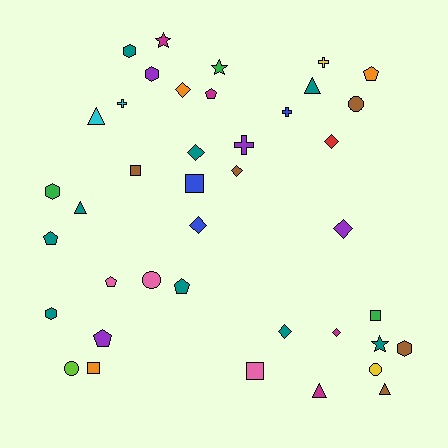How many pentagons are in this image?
There are 6 pentagons.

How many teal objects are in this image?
There are 9 teal objects.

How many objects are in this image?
There are 40 objects.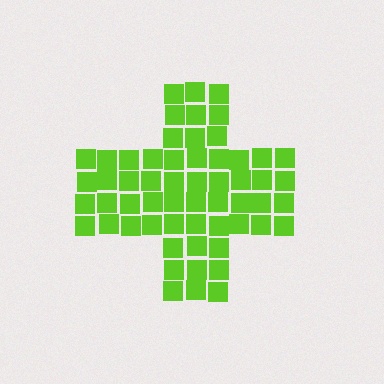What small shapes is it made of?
It is made of small squares.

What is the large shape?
The large shape is a cross.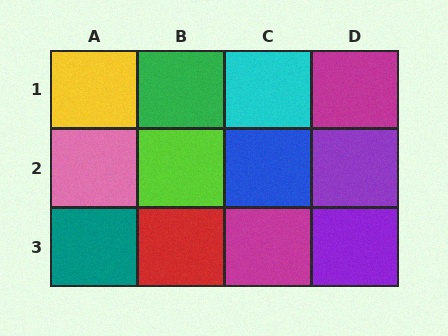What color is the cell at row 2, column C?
Blue.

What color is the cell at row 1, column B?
Green.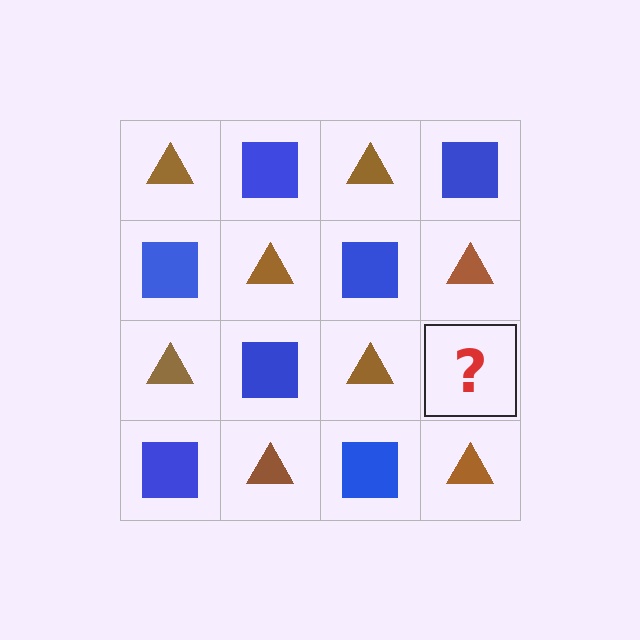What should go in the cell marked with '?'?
The missing cell should contain a blue square.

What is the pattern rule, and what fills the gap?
The rule is that it alternates brown triangle and blue square in a checkerboard pattern. The gap should be filled with a blue square.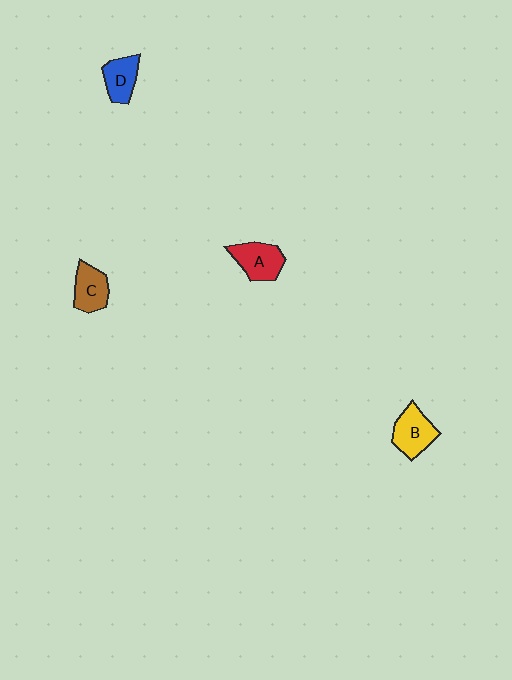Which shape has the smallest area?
Shape D (blue).